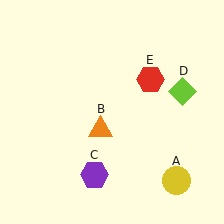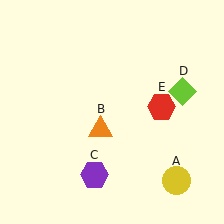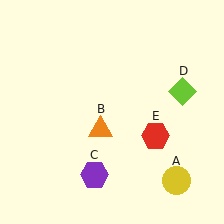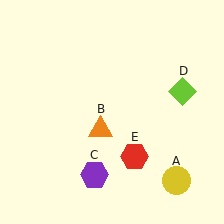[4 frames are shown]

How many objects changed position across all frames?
1 object changed position: red hexagon (object E).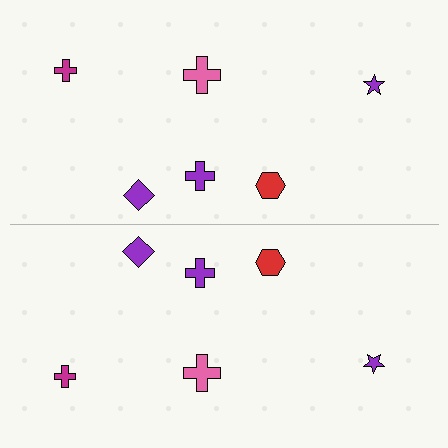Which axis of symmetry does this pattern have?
The pattern has a horizontal axis of symmetry running through the center of the image.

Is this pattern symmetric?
Yes, this pattern has bilateral (reflection) symmetry.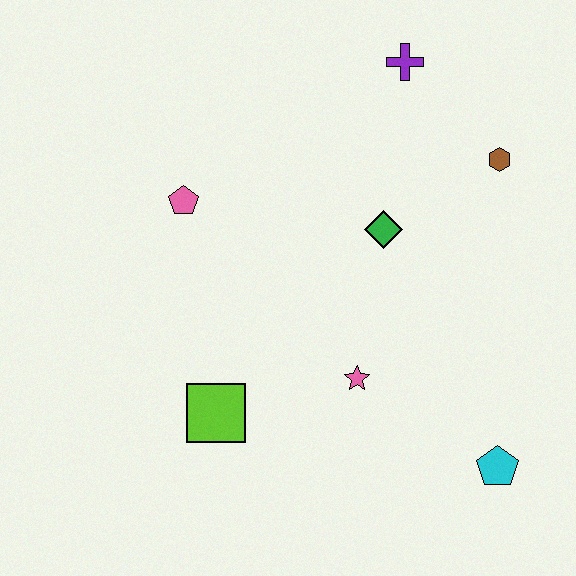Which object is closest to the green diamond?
The brown hexagon is closest to the green diamond.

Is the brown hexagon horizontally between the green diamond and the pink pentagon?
No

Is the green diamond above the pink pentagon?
No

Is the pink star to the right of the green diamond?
No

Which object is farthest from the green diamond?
The cyan pentagon is farthest from the green diamond.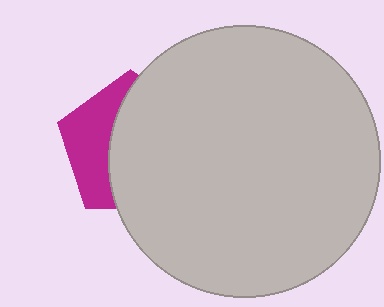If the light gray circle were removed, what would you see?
You would see the complete magenta pentagon.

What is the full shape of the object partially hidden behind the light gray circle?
The partially hidden object is a magenta pentagon.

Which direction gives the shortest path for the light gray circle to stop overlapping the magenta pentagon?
Moving right gives the shortest separation.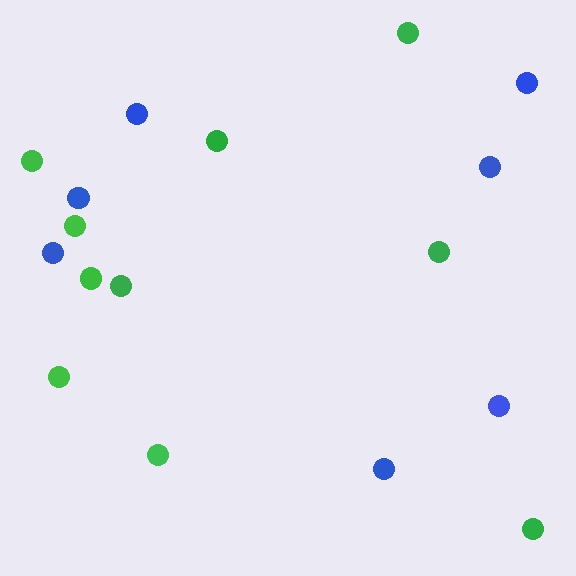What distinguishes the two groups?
There are 2 groups: one group of blue circles (7) and one group of green circles (10).